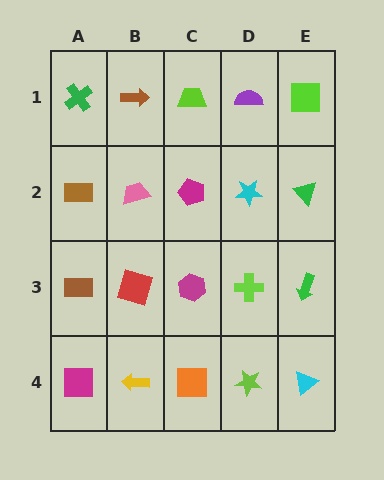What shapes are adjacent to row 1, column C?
A magenta pentagon (row 2, column C), a brown arrow (row 1, column B), a purple semicircle (row 1, column D).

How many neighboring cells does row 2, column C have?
4.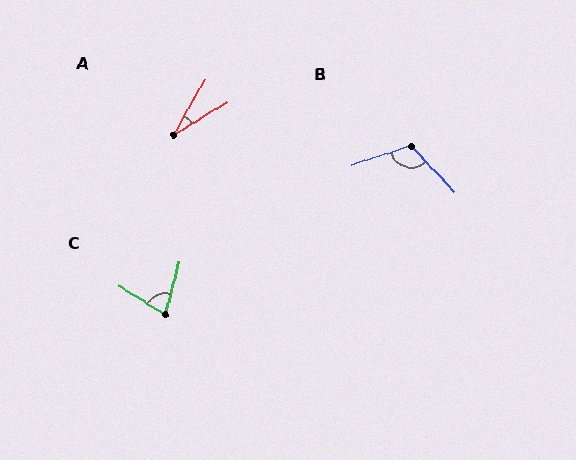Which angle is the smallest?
A, at approximately 28 degrees.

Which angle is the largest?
B, at approximately 115 degrees.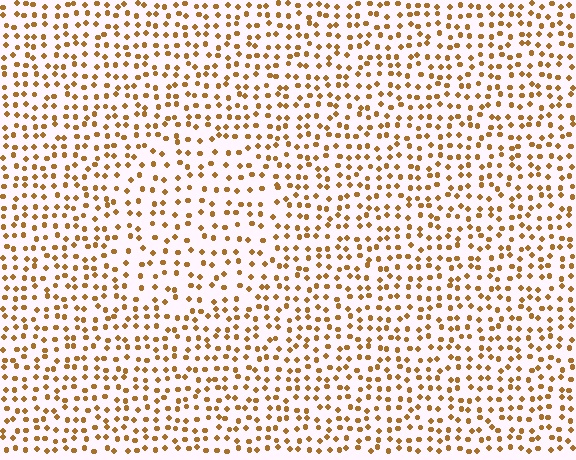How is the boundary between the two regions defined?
The boundary is defined by a change in element density (approximately 1.5x ratio). All elements are the same color, size, and shape.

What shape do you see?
I see a circle.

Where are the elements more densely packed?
The elements are more densely packed outside the circle boundary.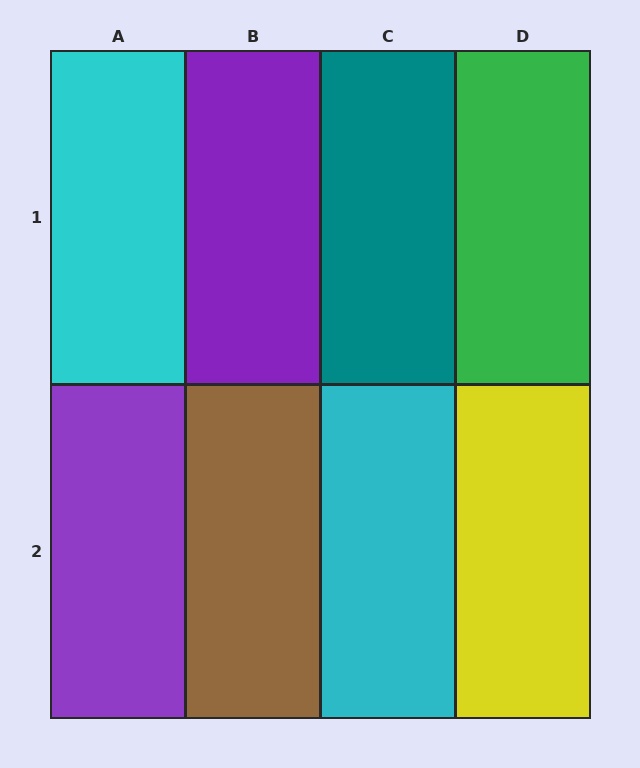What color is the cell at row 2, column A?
Purple.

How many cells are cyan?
2 cells are cyan.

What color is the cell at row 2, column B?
Brown.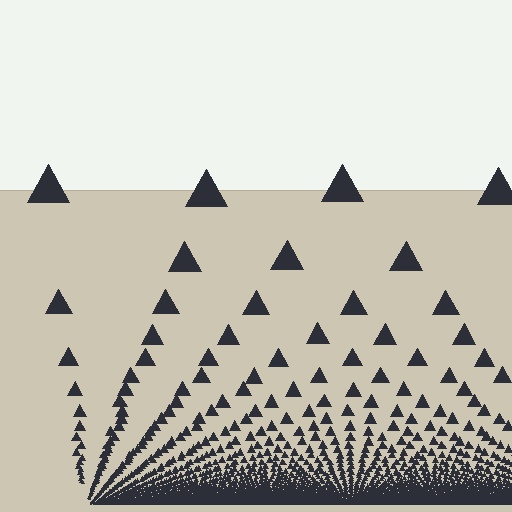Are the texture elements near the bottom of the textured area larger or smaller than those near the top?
Smaller. The gradient is inverted — elements near the bottom are smaller and denser.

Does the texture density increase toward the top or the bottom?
Density increases toward the bottom.